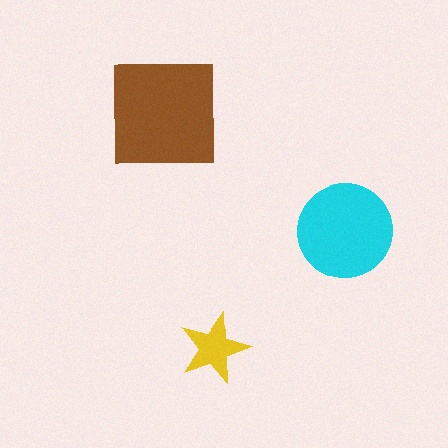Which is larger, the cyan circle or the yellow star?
The cyan circle.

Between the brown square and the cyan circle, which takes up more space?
The brown square.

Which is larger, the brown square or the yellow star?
The brown square.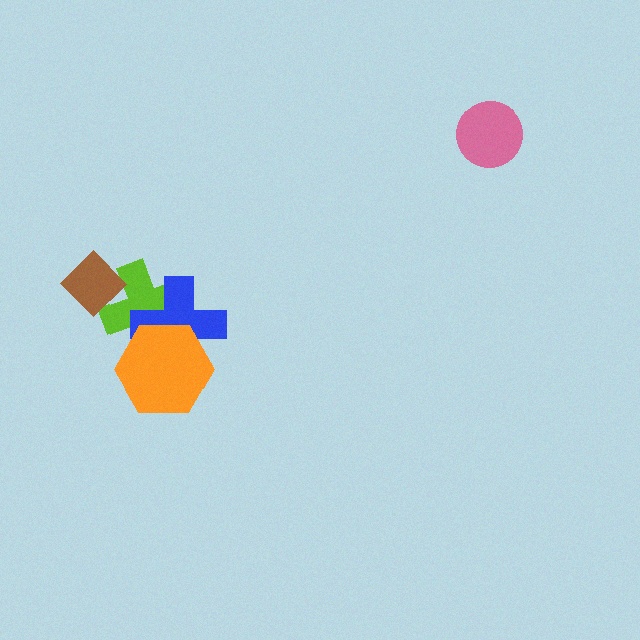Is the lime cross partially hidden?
Yes, it is partially covered by another shape.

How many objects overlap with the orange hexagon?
2 objects overlap with the orange hexagon.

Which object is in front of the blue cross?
The orange hexagon is in front of the blue cross.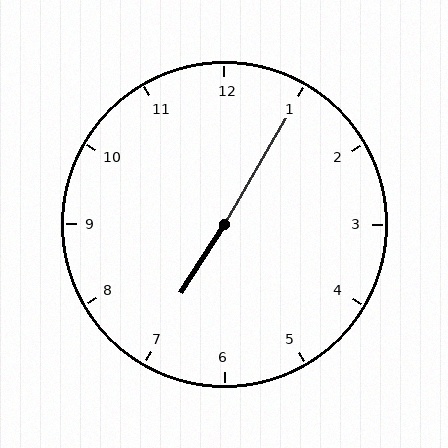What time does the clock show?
7:05.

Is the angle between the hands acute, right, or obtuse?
It is obtuse.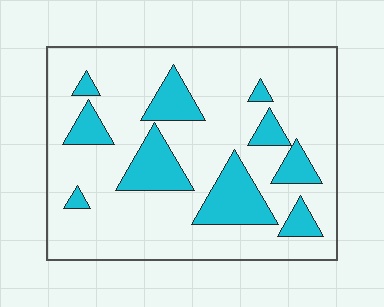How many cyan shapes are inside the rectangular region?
10.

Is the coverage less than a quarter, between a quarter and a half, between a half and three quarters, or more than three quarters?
Less than a quarter.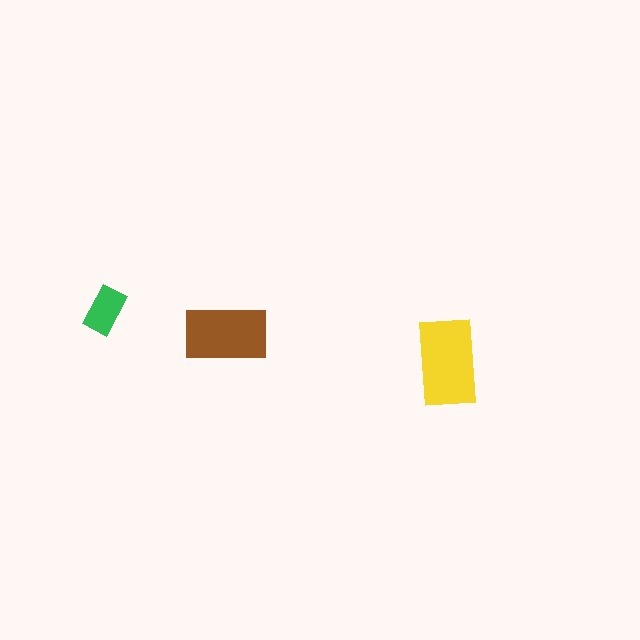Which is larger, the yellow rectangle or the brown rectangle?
The yellow one.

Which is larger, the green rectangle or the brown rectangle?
The brown one.